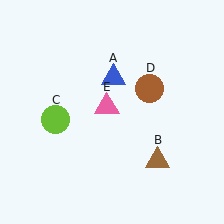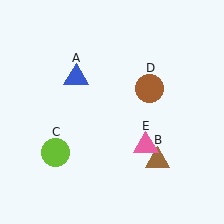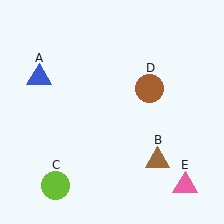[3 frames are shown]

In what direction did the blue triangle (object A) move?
The blue triangle (object A) moved left.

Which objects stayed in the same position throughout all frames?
Brown triangle (object B) and brown circle (object D) remained stationary.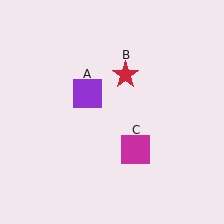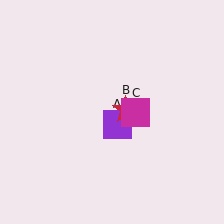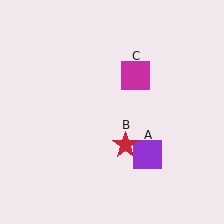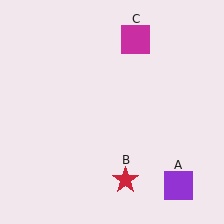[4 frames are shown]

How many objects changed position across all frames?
3 objects changed position: purple square (object A), red star (object B), magenta square (object C).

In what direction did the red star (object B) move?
The red star (object B) moved down.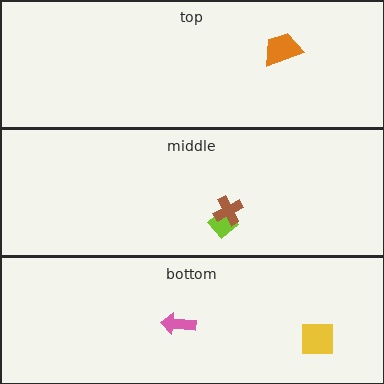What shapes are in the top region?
The orange trapezoid.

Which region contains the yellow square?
The bottom region.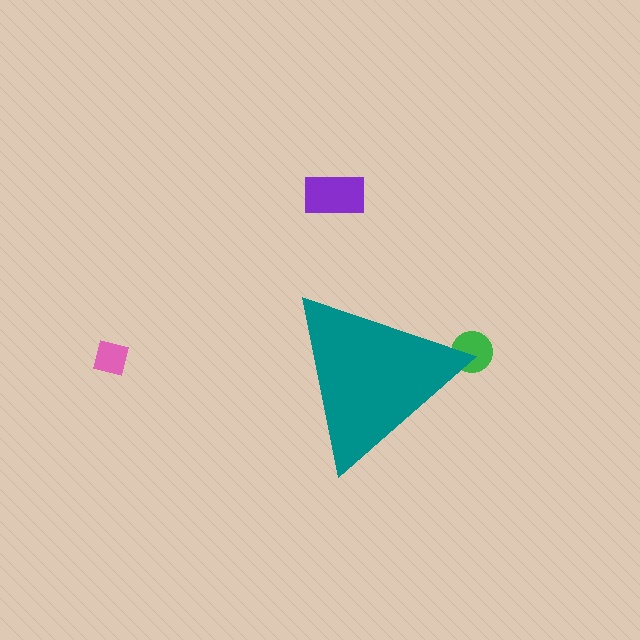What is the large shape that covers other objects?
A teal triangle.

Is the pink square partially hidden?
No, the pink square is fully visible.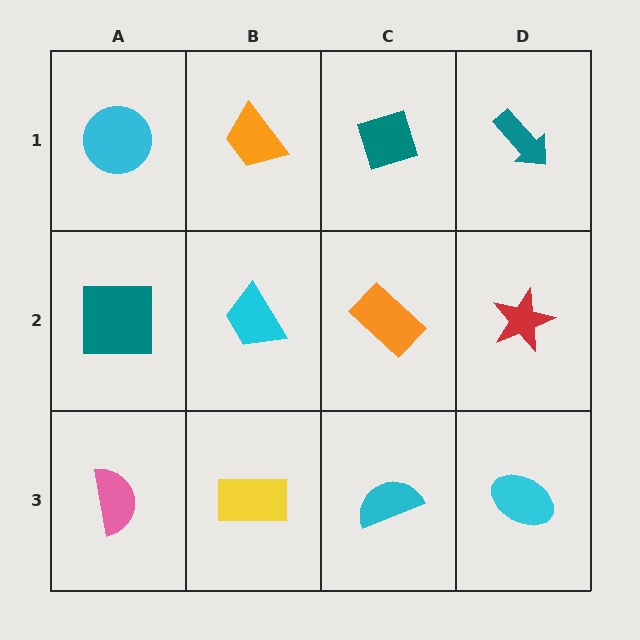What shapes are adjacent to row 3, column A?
A teal square (row 2, column A), a yellow rectangle (row 3, column B).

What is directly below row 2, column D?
A cyan ellipse.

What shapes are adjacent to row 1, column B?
A cyan trapezoid (row 2, column B), a cyan circle (row 1, column A), a teal diamond (row 1, column C).